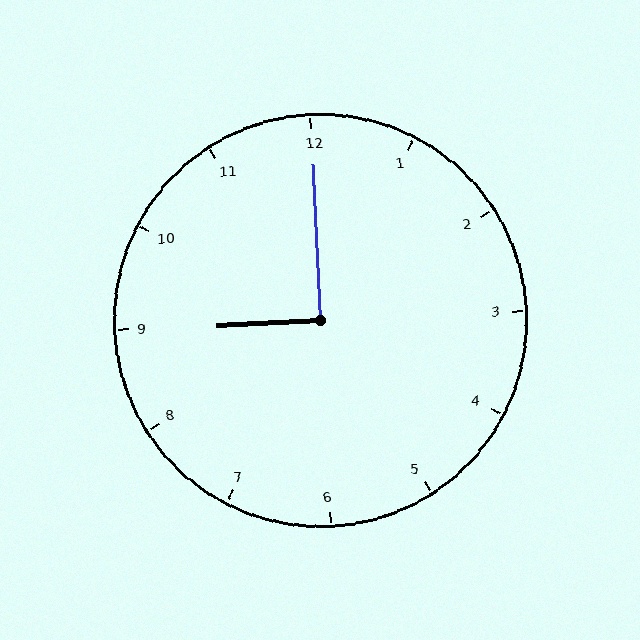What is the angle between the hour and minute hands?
Approximately 90 degrees.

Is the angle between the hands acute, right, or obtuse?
It is right.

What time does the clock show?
9:00.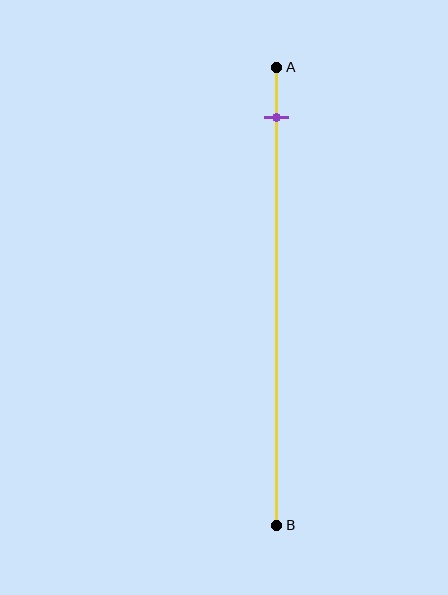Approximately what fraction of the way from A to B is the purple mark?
The purple mark is approximately 10% of the way from A to B.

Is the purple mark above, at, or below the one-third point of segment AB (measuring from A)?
The purple mark is above the one-third point of segment AB.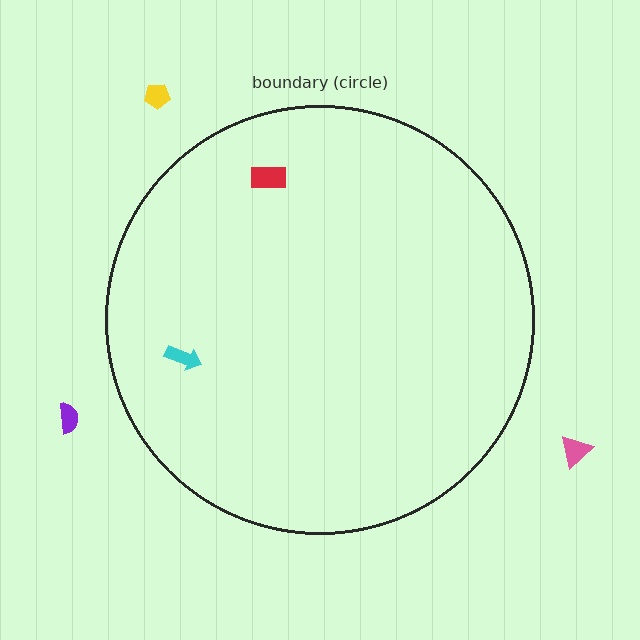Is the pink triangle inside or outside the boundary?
Outside.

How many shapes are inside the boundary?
2 inside, 3 outside.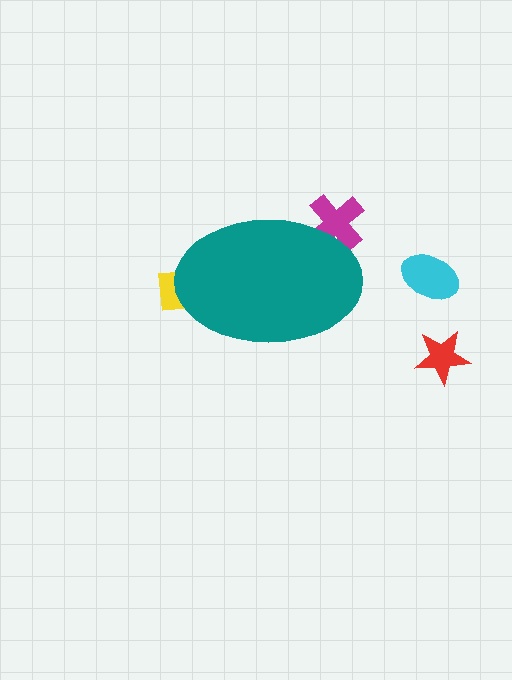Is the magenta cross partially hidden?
Yes, the magenta cross is partially hidden behind the teal ellipse.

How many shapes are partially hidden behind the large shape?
2 shapes are partially hidden.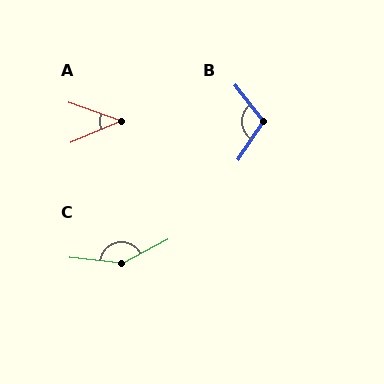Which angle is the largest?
C, at approximately 146 degrees.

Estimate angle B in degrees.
Approximately 108 degrees.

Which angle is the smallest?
A, at approximately 43 degrees.